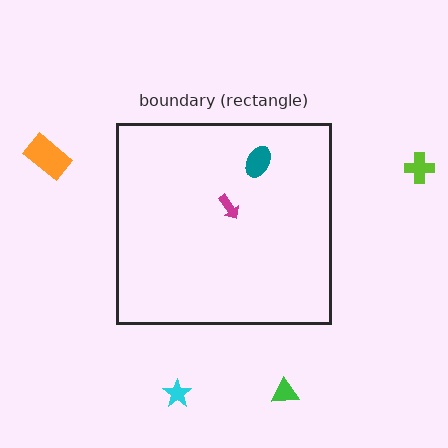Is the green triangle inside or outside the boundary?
Outside.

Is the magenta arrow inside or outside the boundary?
Inside.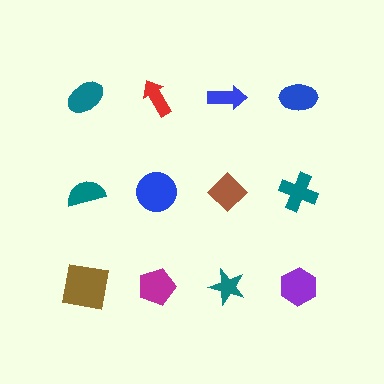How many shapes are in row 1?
4 shapes.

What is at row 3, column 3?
A teal star.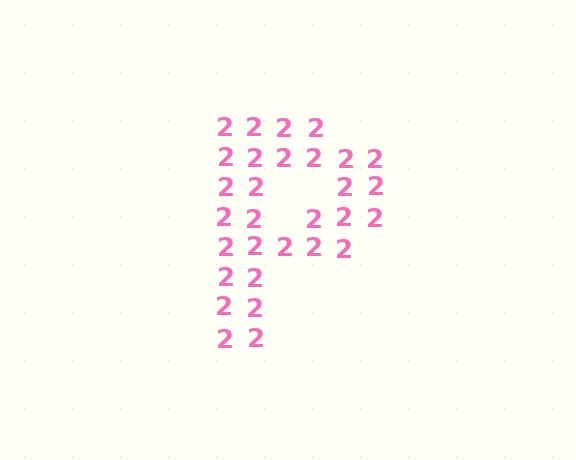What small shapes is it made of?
It is made of small digit 2's.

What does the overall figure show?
The overall figure shows the letter P.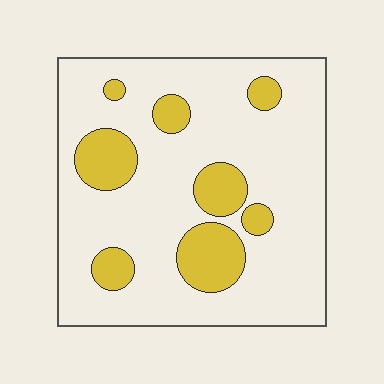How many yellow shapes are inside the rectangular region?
8.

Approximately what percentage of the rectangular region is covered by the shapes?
Approximately 20%.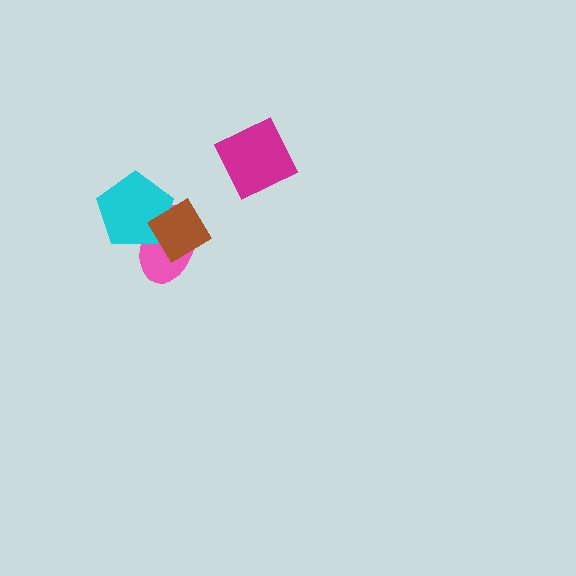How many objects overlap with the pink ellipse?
2 objects overlap with the pink ellipse.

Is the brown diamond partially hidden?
No, no other shape covers it.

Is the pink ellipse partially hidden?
Yes, it is partially covered by another shape.